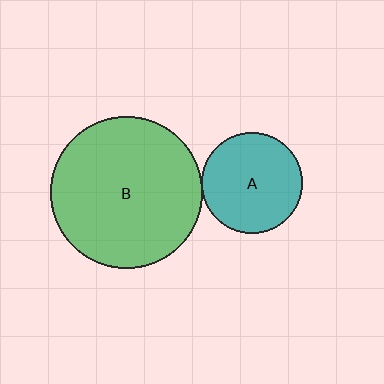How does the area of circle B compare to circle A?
Approximately 2.2 times.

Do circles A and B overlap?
Yes.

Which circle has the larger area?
Circle B (green).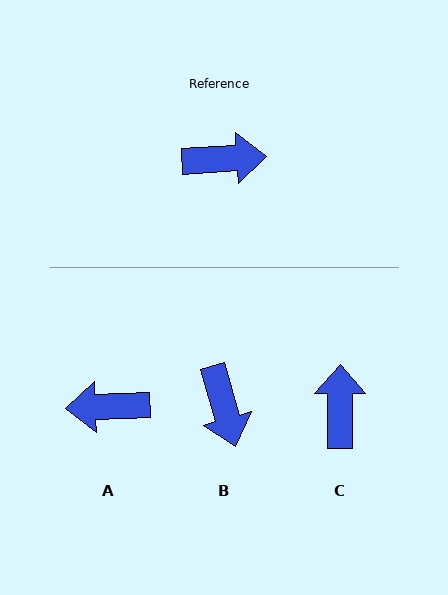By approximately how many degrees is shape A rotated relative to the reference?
Approximately 179 degrees counter-clockwise.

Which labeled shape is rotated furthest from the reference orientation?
A, about 179 degrees away.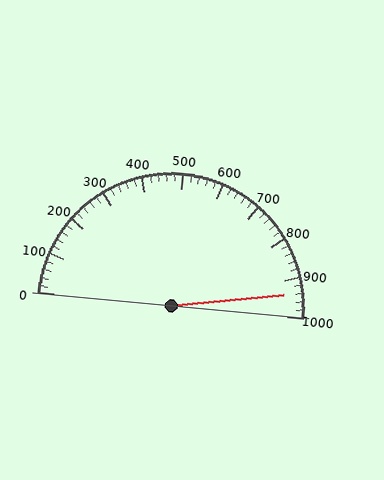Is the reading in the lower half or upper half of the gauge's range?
The reading is in the upper half of the range (0 to 1000).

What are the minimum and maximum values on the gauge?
The gauge ranges from 0 to 1000.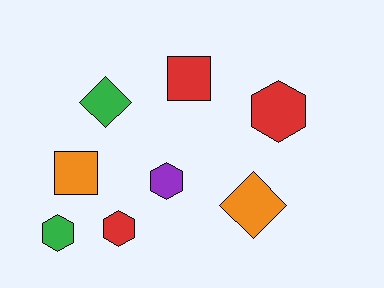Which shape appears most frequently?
Hexagon, with 4 objects.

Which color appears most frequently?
Red, with 3 objects.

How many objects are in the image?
There are 8 objects.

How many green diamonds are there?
There is 1 green diamond.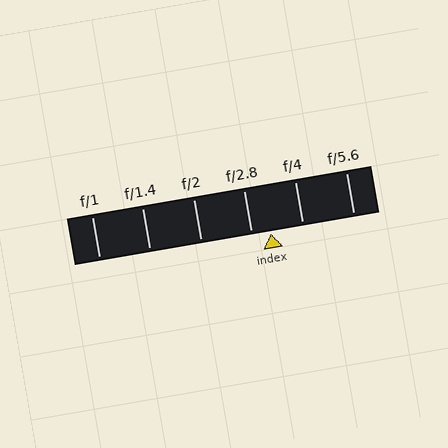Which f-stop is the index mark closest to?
The index mark is closest to f/2.8.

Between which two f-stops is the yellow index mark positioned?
The index mark is between f/2.8 and f/4.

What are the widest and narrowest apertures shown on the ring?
The widest aperture shown is f/1 and the narrowest is f/5.6.